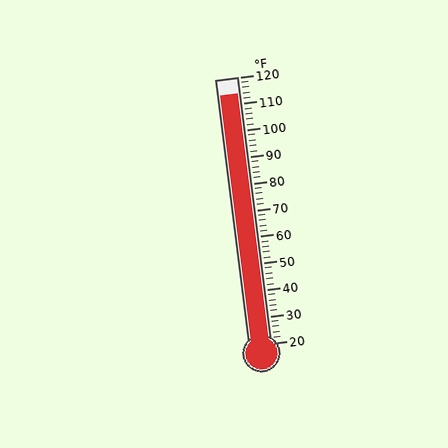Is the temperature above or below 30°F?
The temperature is above 30°F.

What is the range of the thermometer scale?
The thermometer scale ranges from 20°F to 120°F.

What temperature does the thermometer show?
The thermometer shows approximately 114°F.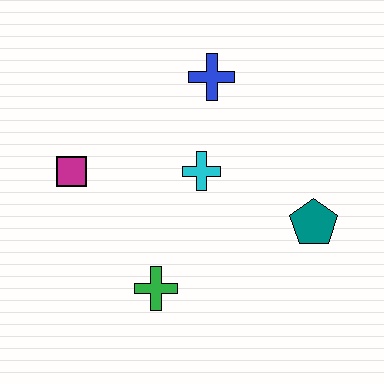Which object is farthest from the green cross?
The blue cross is farthest from the green cross.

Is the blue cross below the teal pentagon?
No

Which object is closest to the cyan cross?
The blue cross is closest to the cyan cross.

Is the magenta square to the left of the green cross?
Yes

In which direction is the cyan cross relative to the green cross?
The cyan cross is above the green cross.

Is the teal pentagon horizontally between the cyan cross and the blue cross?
No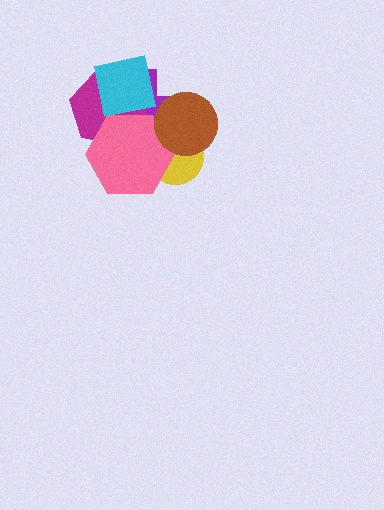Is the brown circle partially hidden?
No, no other shape covers it.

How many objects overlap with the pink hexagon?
5 objects overlap with the pink hexagon.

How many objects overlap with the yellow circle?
4 objects overlap with the yellow circle.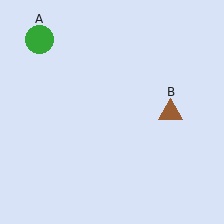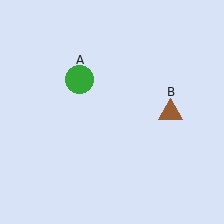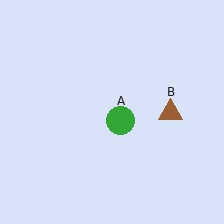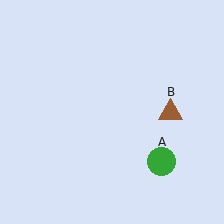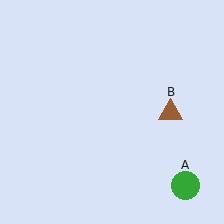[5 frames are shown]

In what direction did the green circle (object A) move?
The green circle (object A) moved down and to the right.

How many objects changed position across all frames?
1 object changed position: green circle (object A).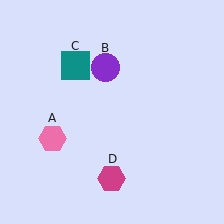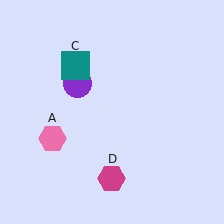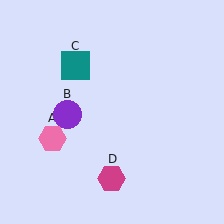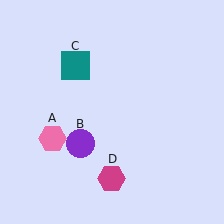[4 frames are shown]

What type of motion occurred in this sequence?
The purple circle (object B) rotated counterclockwise around the center of the scene.